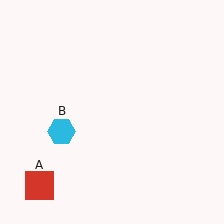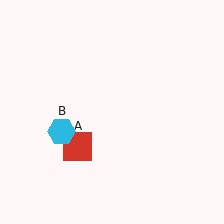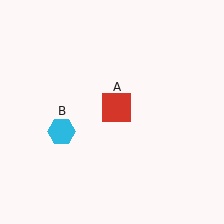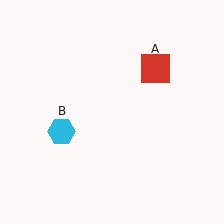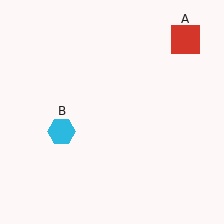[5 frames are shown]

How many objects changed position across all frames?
1 object changed position: red square (object A).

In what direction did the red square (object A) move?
The red square (object A) moved up and to the right.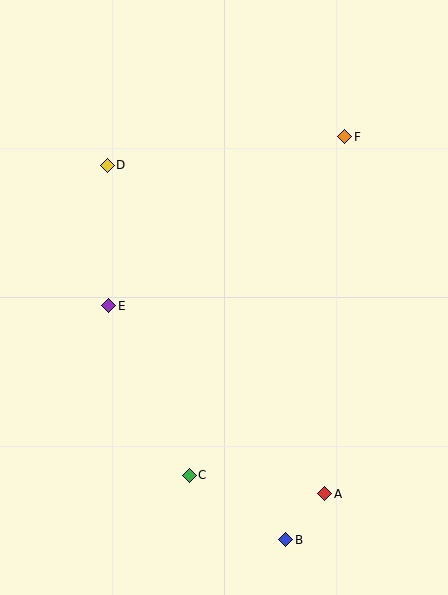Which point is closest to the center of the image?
Point E at (109, 306) is closest to the center.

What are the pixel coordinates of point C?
Point C is at (189, 475).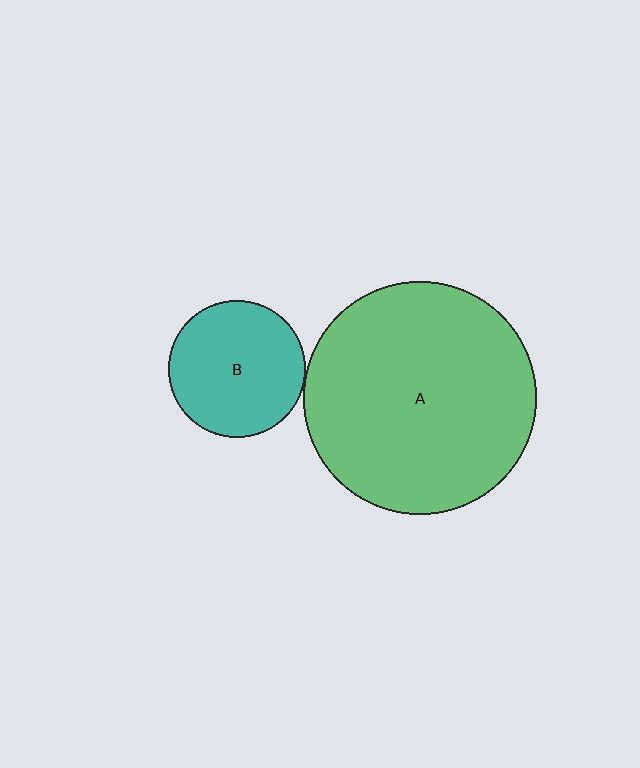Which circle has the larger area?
Circle A (green).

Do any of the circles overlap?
No, none of the circles overlap.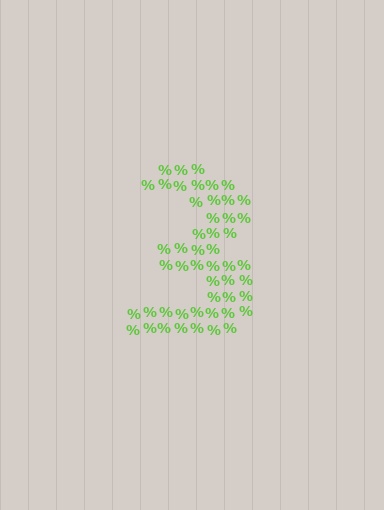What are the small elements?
The small elements are percent signs.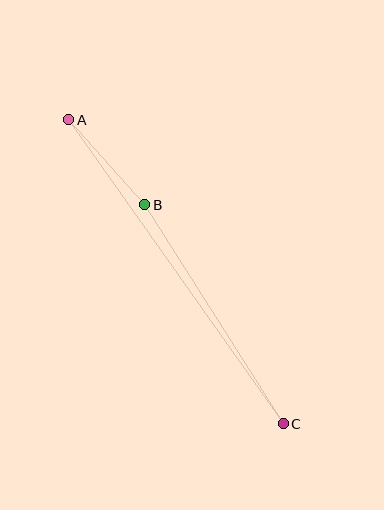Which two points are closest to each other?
Points A and B are closest to each other.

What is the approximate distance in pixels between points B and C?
The distance between B and C is approximately 259 pixels.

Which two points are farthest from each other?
Points A and C are farthest from each other.